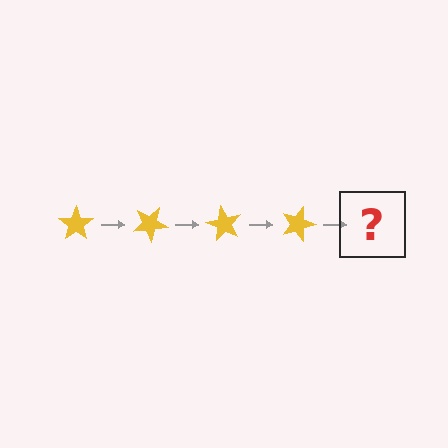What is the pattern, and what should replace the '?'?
The pattern is that the star rotates 30 degrees each step. The '?' should be a yellow star rotated 120 degrees.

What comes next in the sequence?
The next element should be a yellow star rotated 120 degrees.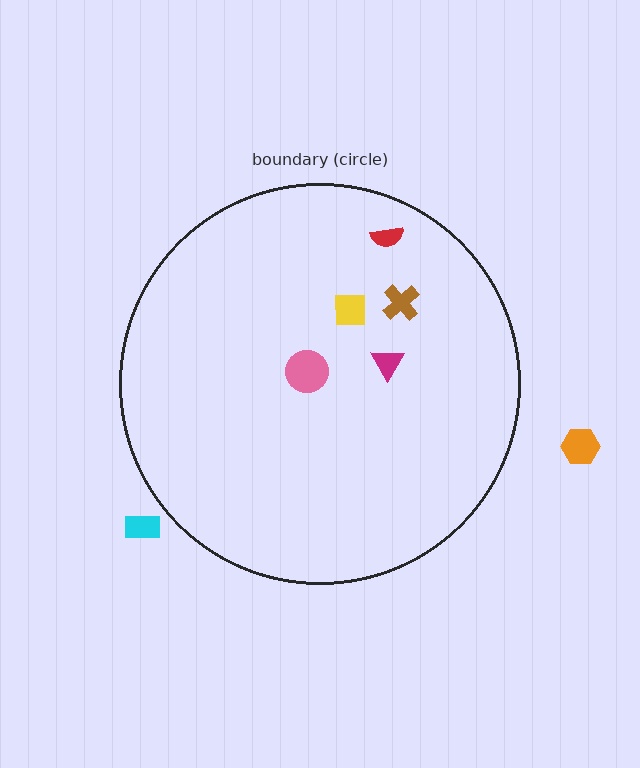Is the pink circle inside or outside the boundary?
Inside.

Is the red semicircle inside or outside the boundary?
Inside.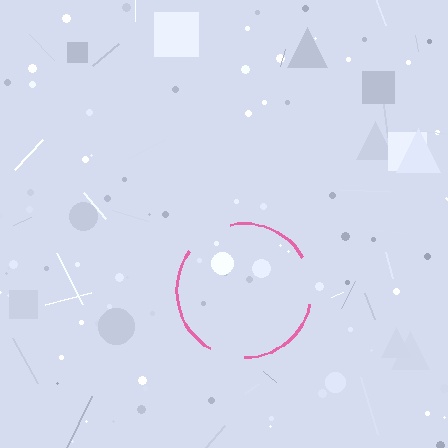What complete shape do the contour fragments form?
The contour fragments form a circle.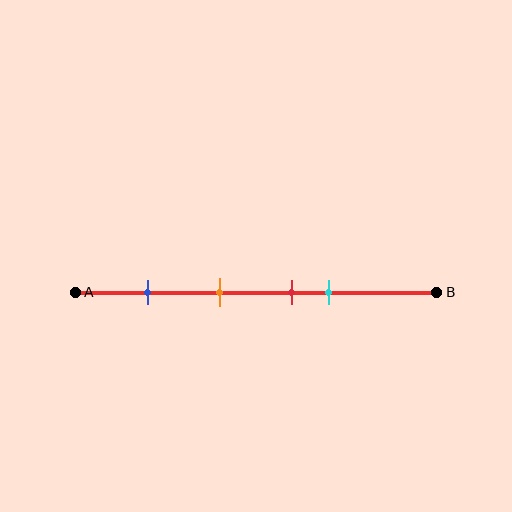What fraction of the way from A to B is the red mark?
The red mark is approximately 60% (0.6) of the way from A to B.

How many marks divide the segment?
There are 4 marks dividing the segment.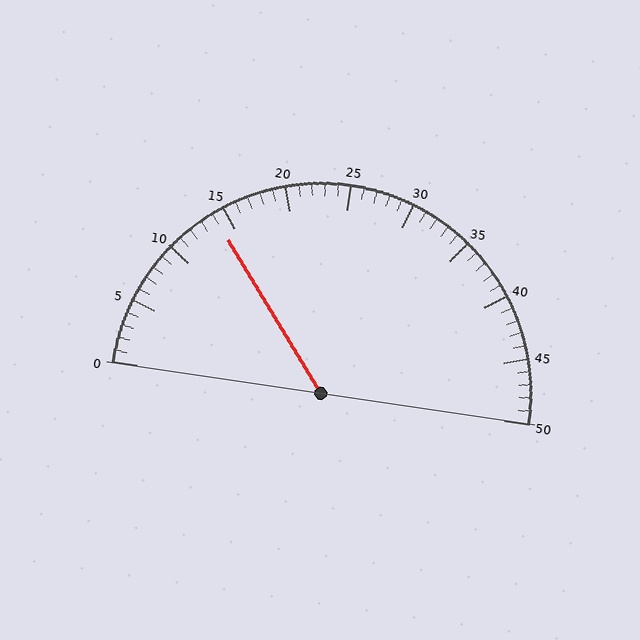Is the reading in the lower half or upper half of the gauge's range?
The reading is in the lower half of the range (0 to 50).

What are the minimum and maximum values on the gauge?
The gauge ranges from 0 to 50.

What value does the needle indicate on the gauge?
The needle indicates approximately 14.